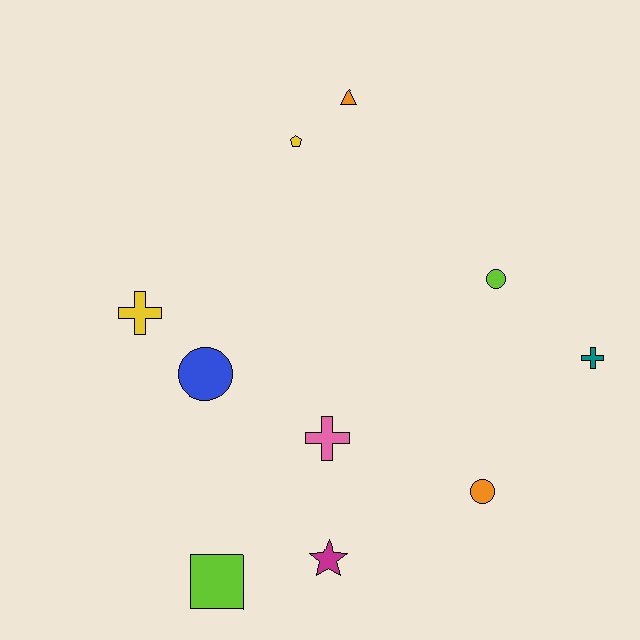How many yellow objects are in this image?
There are 2 yellow objects.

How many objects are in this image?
There are 10 objects.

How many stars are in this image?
There is 1 star.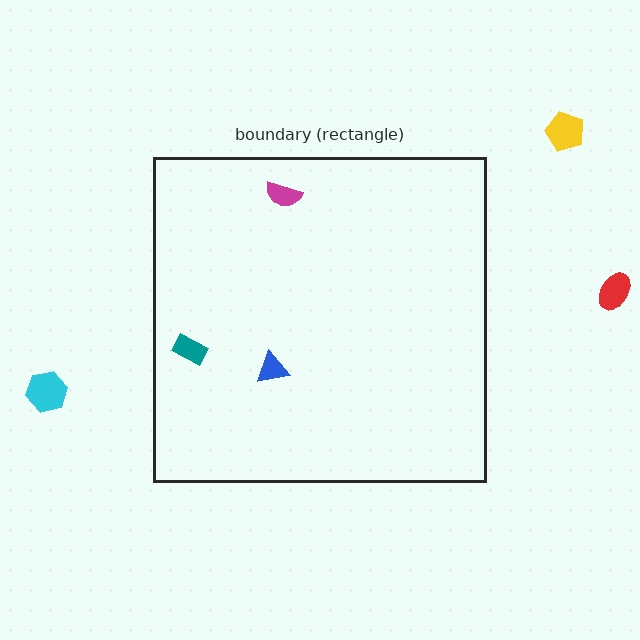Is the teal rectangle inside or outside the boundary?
Inside.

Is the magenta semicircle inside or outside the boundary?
Inside.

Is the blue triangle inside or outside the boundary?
Inside.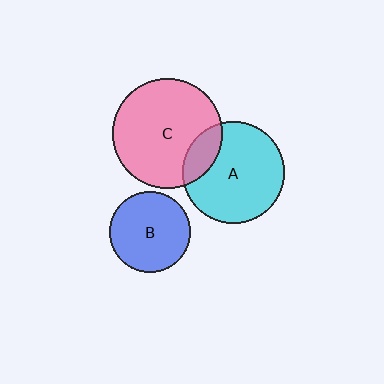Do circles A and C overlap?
Yes.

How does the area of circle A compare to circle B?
Approximately 1.6 times.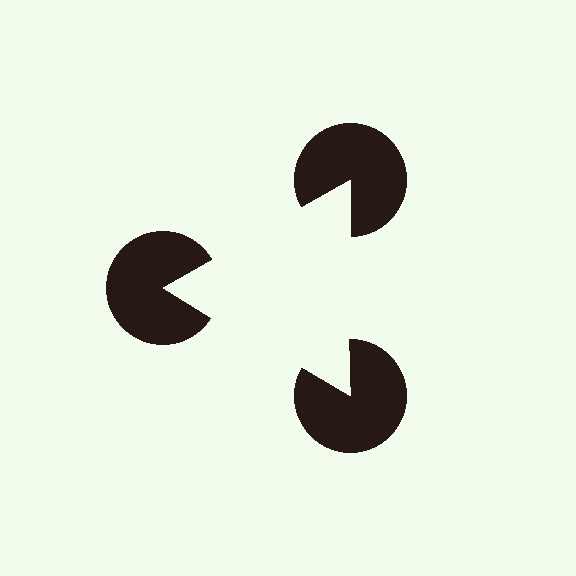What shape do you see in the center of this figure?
An illusory triangle — its edges are inferred from the aligned wedge cuts in the pac-man discs, not physically drawn.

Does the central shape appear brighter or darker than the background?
It typically appears slightly brighter than the background, even though no actual brightness change is drawn.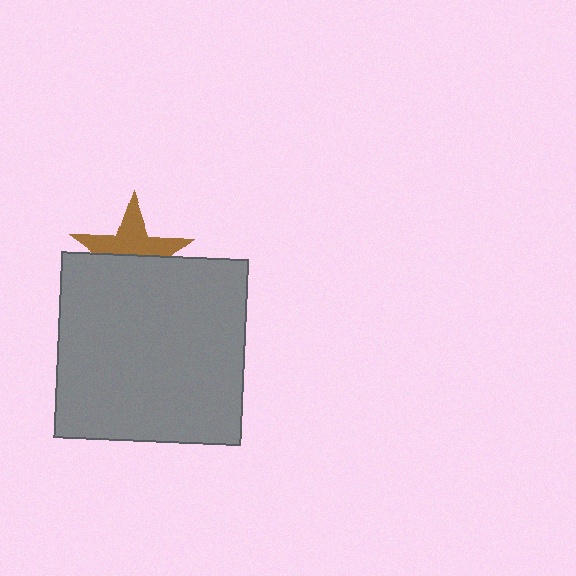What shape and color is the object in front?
The object in front is a gray square.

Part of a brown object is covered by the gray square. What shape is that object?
It is a star.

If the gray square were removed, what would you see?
You would see the complete brown star.